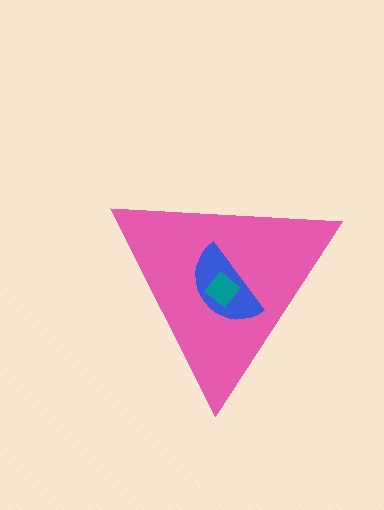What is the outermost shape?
The pink triangle.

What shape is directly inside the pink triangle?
The blue semicircle.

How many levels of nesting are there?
3.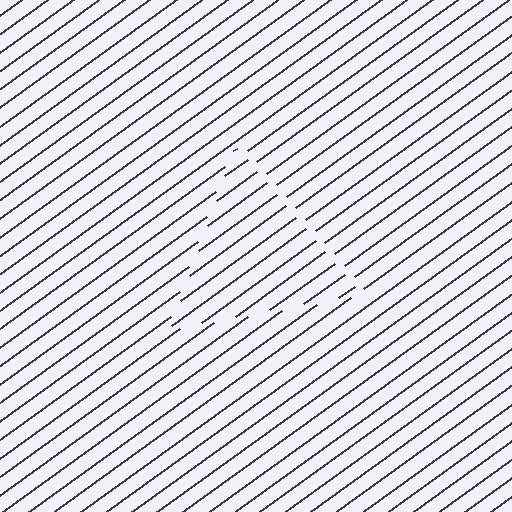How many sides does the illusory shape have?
3 sides — the line-ends trace a triangle.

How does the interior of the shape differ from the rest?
The interior of the shape contains the same grating, shifted by half a period — the contour is defined by the phase discontinuity where line-ends from the inner and outer gratings abut.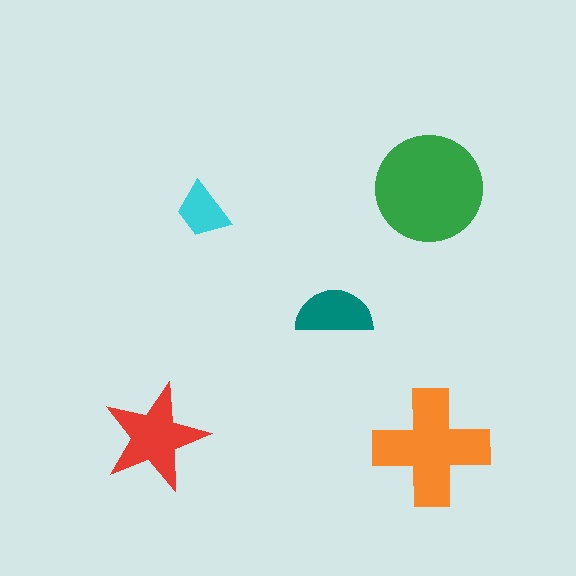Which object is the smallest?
The cyan trapezoid.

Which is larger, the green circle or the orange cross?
The green circle.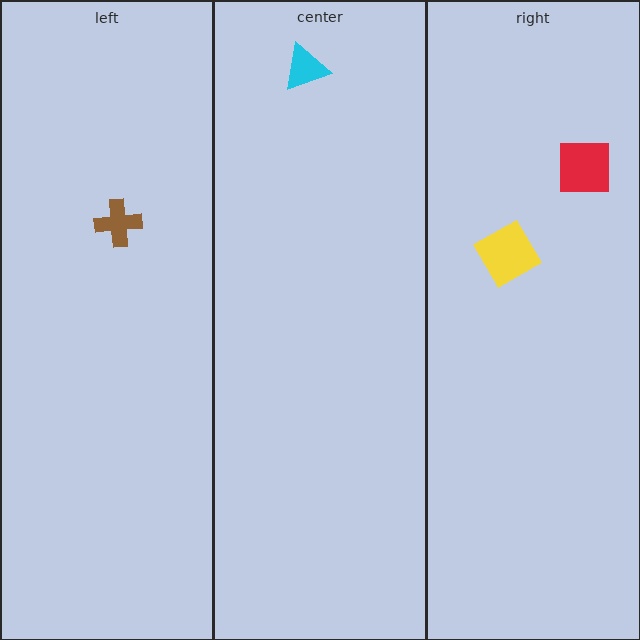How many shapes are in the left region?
1.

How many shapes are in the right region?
2.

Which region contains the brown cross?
The left region.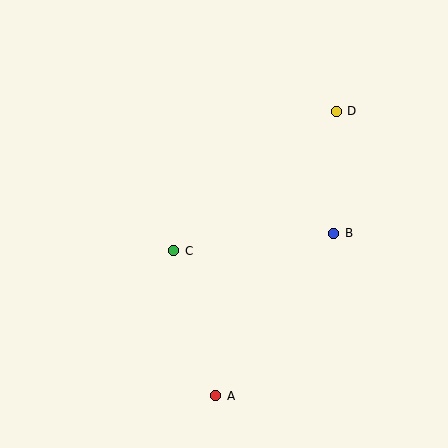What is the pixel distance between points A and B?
The distance between A and B is 201 pixels.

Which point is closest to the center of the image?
Point C at (174, 251) is closest to the center.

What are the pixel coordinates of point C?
Point C is at (174, 251).